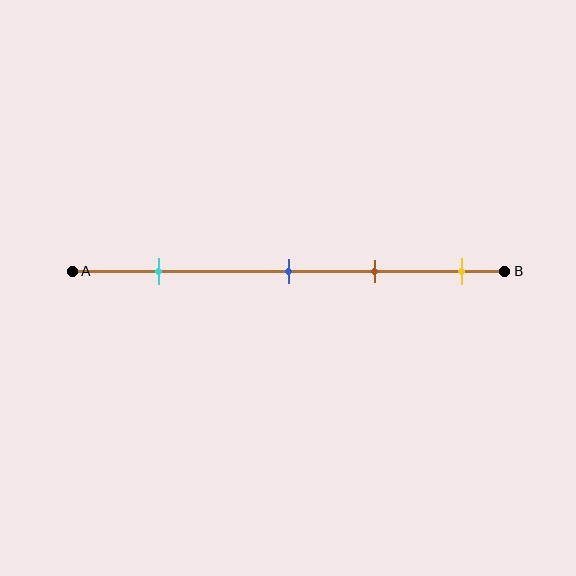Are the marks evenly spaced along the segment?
No, the marks are not evenly spaced.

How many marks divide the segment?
There are 4 marks dividing the segment.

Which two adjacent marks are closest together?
The blue and brown marks are the closest adjacent pair.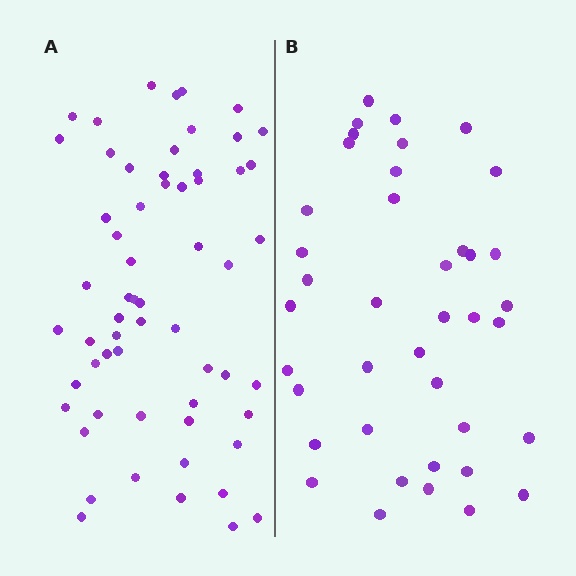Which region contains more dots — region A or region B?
Region A (the left region) has more dots.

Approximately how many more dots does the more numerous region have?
Region A has approximately 20 more dots than region B.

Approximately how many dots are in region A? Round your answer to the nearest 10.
About 60 dots.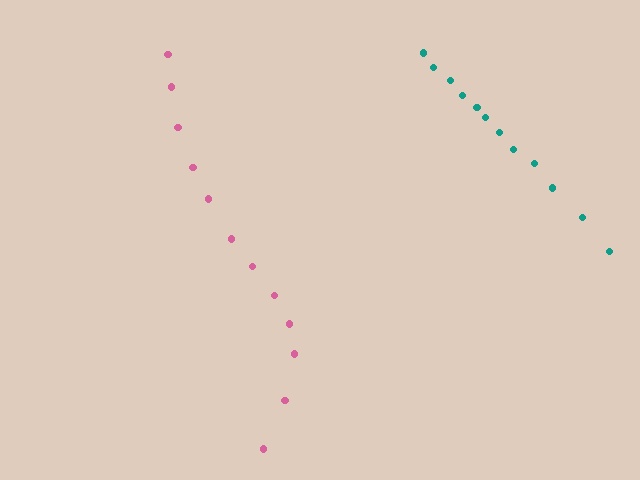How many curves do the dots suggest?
There are 2 distinct paths.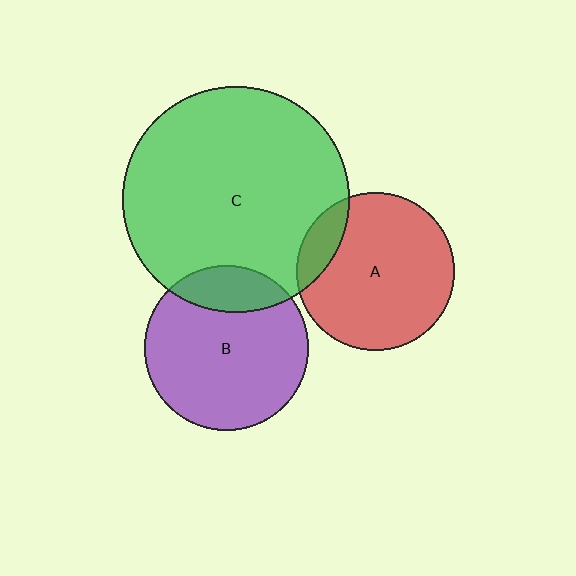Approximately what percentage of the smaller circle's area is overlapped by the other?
Approximately 20%.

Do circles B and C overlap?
Yes.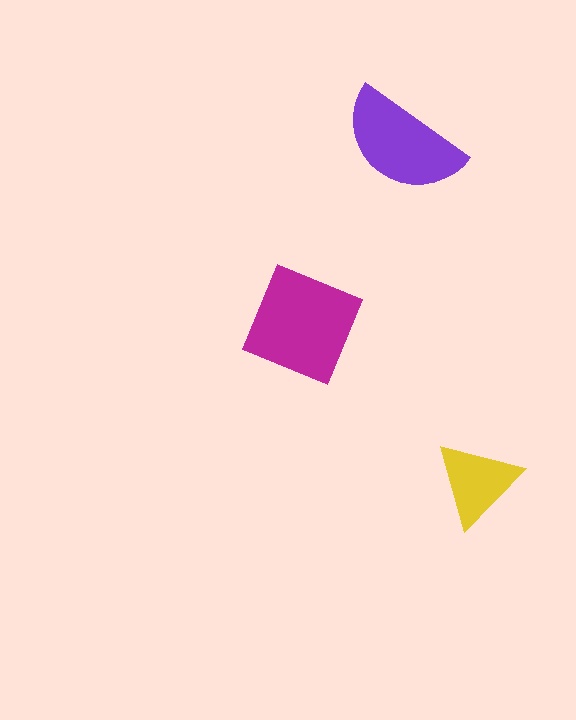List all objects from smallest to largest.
The yellow triangle, the purple semicircle, the magenta square.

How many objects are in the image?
There are 3 objects in the image.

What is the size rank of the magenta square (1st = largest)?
1st.